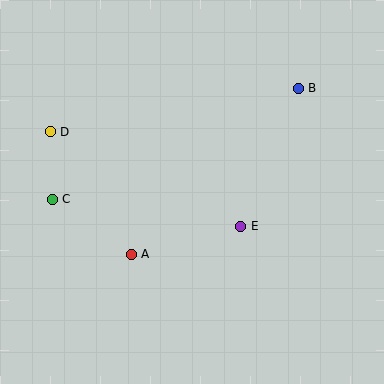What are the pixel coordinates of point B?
Point B is at (298, 88).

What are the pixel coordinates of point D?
Point D is at (50, 132).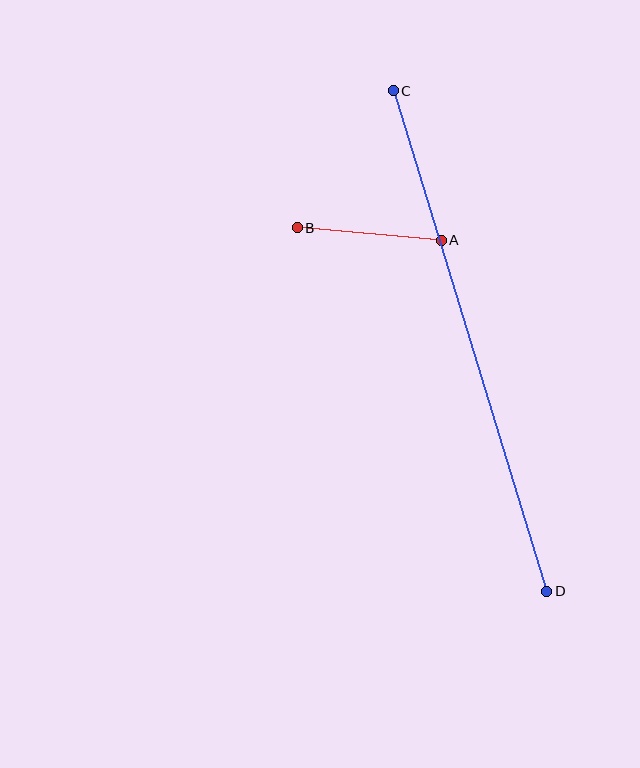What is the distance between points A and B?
The distance is approximately 145 pixels.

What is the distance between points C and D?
The distance is approximately 524 pixels.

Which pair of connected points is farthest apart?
Points C and D are farthest apart.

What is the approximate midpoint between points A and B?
The midpoint is at approximately (369, 234) pixels.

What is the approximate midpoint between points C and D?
The midpoint is at approximately (470, 341) pixels.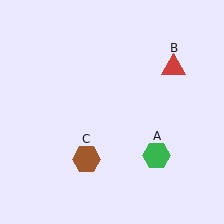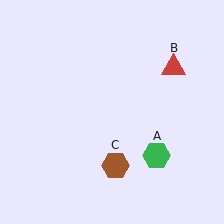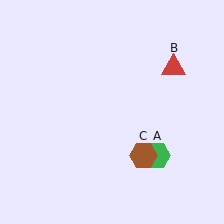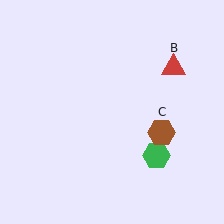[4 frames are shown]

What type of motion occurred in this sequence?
The brown hexagon (object C) rotated counterclockwise around the center of the scene.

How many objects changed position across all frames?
1 object changed position: brown hexagon (object C).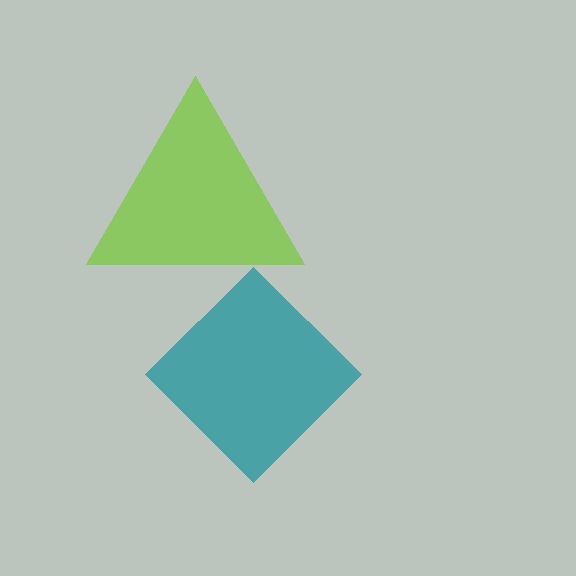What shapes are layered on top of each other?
The layered shapes are: a teal diamond, a lime triangle.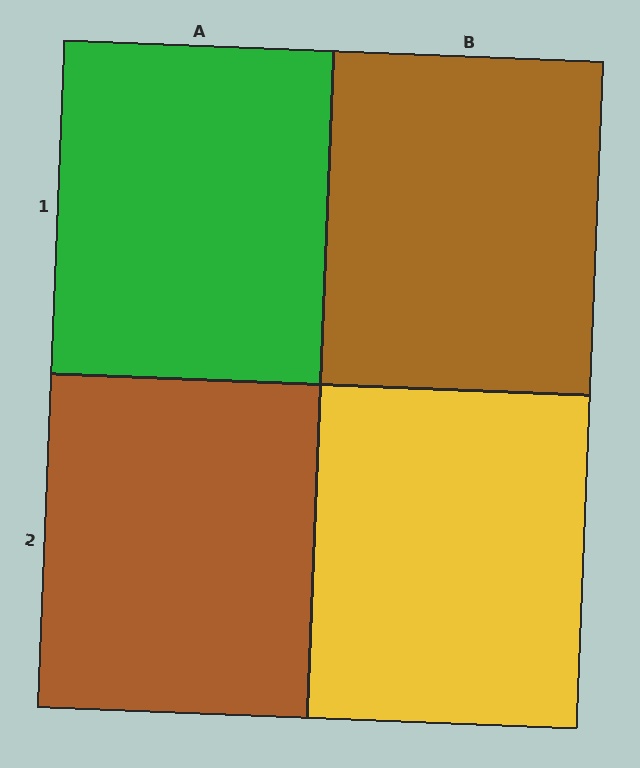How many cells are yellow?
1 cell is yellow.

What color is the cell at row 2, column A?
Brown.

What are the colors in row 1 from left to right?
Green, brown.